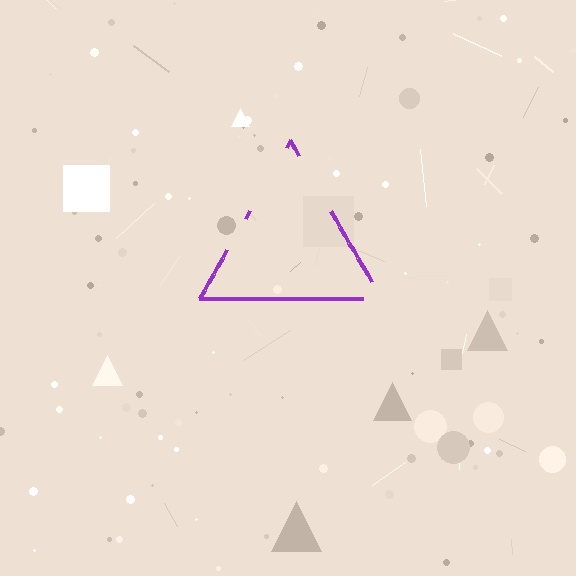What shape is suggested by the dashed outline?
The dashed outline suggests a triangle.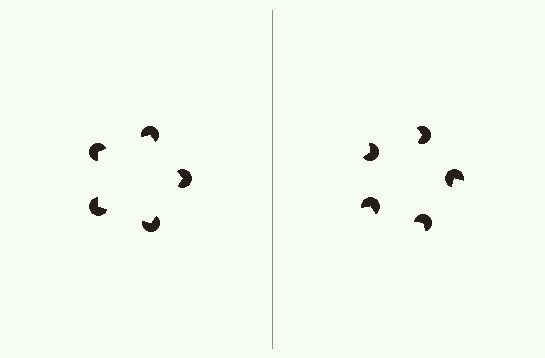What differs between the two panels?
The pac-man discs are positioned identically on both sides; only the wedge orientations differ. On the left they align to a pentagon; on the right they are misaligned.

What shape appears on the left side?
An illusory pentagon.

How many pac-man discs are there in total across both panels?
10 — 5 on each side.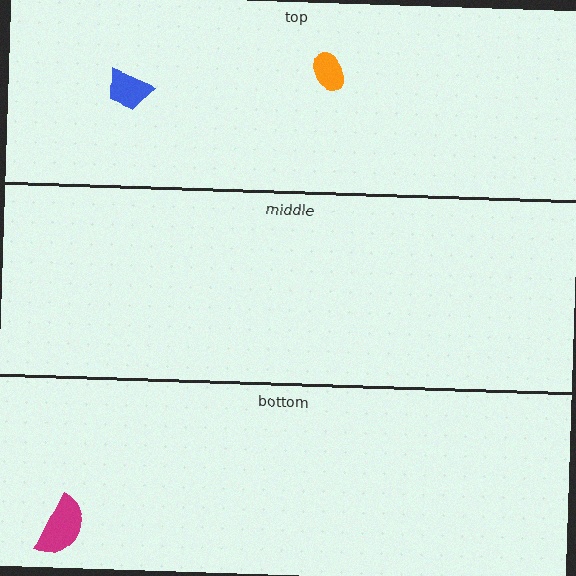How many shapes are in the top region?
2.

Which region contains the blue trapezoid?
The top region.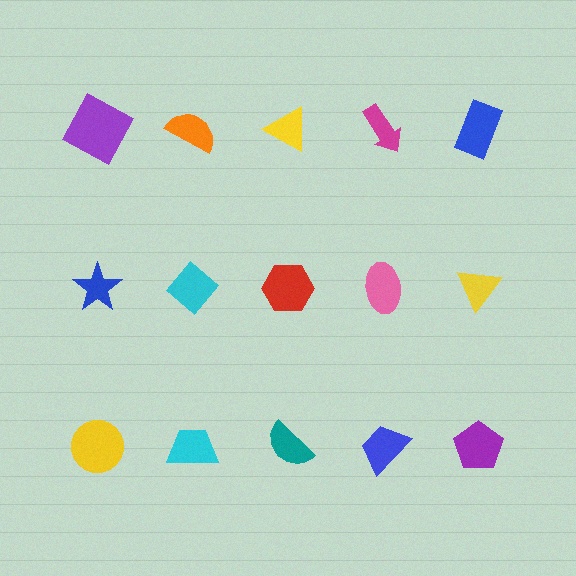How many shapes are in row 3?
5 shapes.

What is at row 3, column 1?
A yellow circle.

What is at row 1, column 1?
A purple square.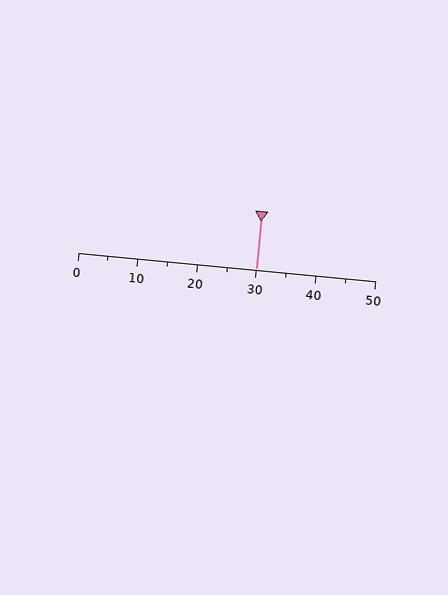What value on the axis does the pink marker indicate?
The marker indicates approximately 30.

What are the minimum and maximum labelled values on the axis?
The axis runs from 0 to 50.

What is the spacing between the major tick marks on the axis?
The major ticks are spaced 10 apart.